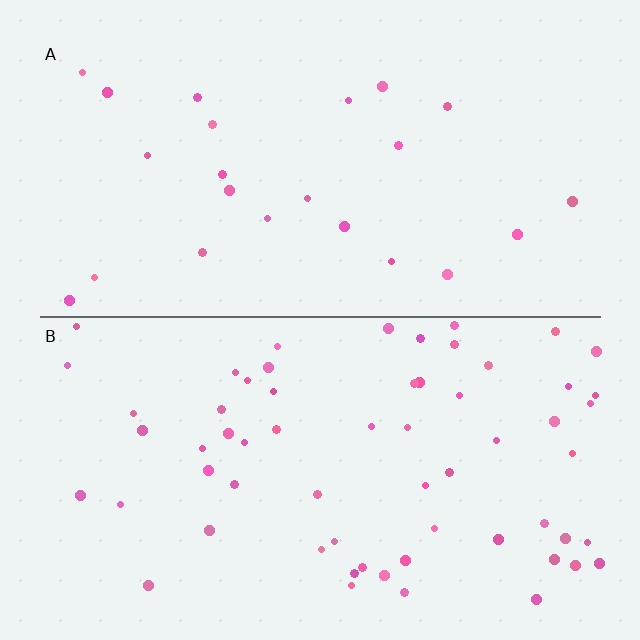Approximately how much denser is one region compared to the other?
Approximately 2.7× — region B over region A.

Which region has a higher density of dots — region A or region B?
B (the bottom).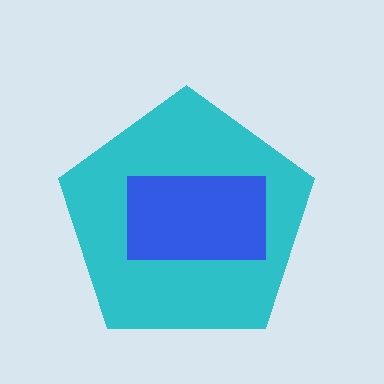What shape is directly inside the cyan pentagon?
The blue rectangle.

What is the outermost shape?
The cyan pentagon.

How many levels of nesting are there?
2.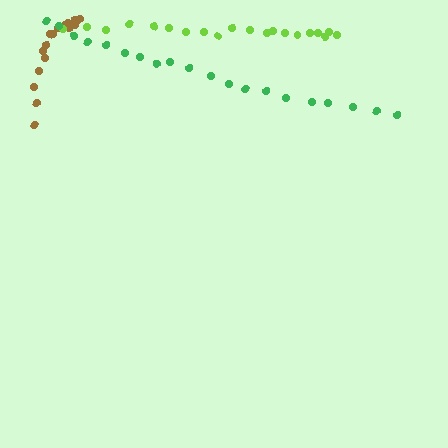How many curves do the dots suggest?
There are 3 distinct paths.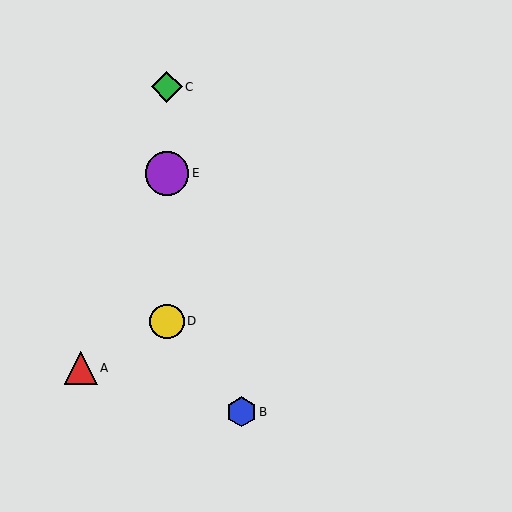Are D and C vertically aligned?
Yes, both are at x≈167.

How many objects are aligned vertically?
3 objects (C, D, E) are aligned vertically.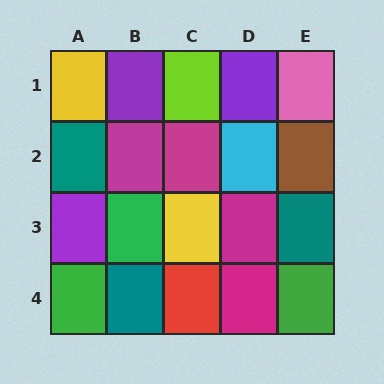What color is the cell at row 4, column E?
Green.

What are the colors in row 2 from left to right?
Teal, magenta, magenta, cyan, brown.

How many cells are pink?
1 cell is pink.